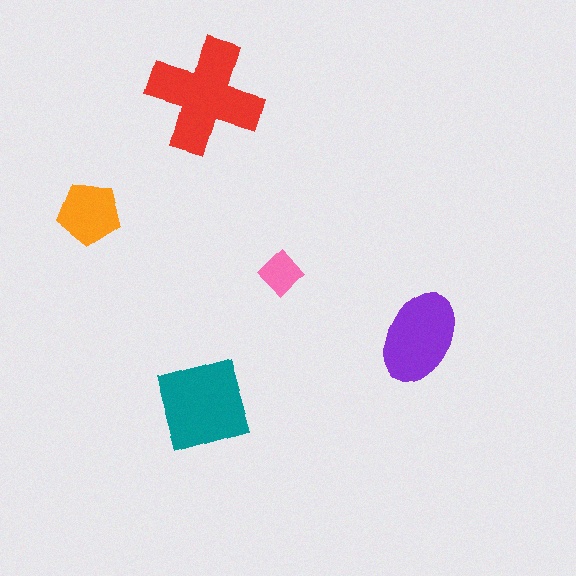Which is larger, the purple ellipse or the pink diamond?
The purple ellipse.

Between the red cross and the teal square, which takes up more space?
The red cross.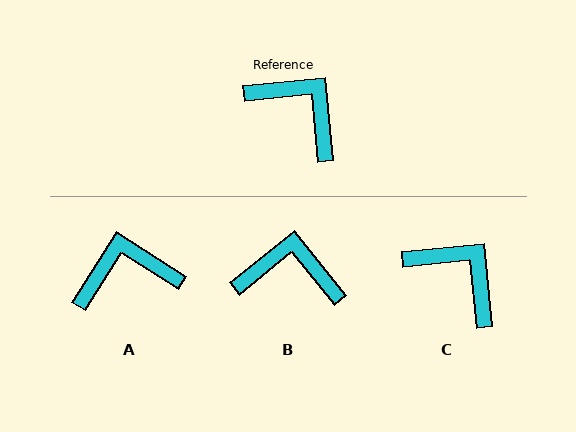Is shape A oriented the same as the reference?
No, it is off by about 52 degrees.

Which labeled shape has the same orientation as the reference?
C.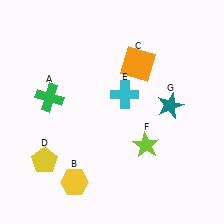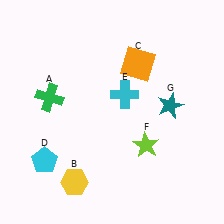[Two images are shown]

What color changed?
The pentagon (D) changed from yellow in Image 1 to cyan in Image 2.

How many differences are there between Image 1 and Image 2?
There is 1 difference between the two images.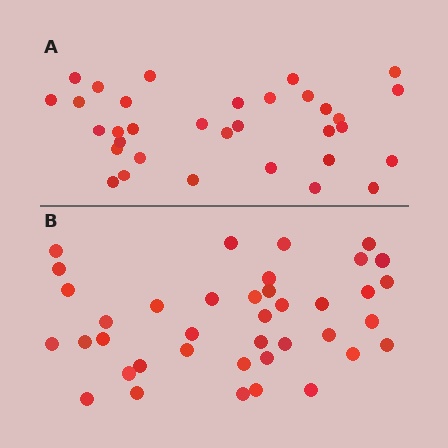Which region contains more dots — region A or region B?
Region B (the bottom region) has more dots.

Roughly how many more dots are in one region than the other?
Region B has about 6 more dots than region A.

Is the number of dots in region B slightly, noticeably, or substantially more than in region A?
Region B has only slightly more — the two regions are fairly close. The ratio is roughly 1.2 to 1.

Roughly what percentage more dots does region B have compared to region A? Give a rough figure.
About 20% more.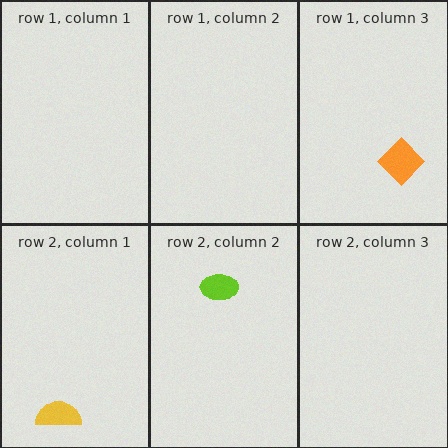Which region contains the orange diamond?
The row 1, column 3 region.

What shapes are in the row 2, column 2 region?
The lime ellipse.